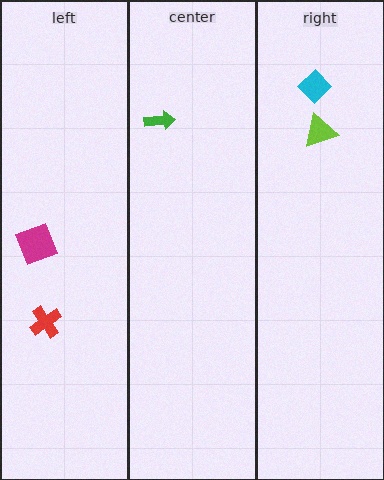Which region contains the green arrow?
The center region.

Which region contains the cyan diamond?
The right region.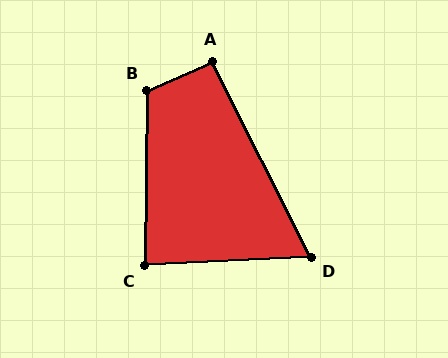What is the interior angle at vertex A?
Approximately 94 degrees (approximately right).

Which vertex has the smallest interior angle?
D, at approximately 66 degrees.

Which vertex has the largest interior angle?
B, at approximately 114 degrees.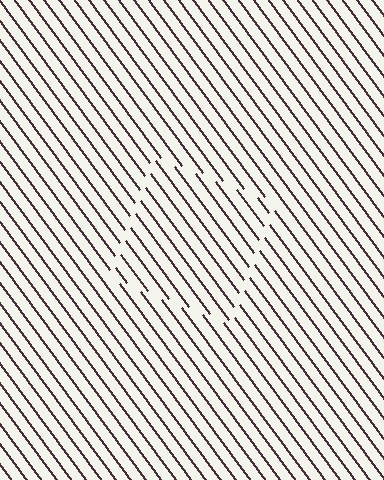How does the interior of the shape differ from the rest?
The interior of the shape contains the same grating, shifted by half a period — the contour is defined by the phase discontinuity where line-ends from the inner and outer gratings abut.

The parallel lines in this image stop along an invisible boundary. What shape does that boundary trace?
An illusory square. The interior of the shape contains the same grating, shifted by half a period — the contour is defined by the phase discontinuity where line-ends from the inner and outer gratings abut.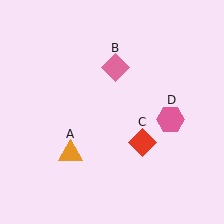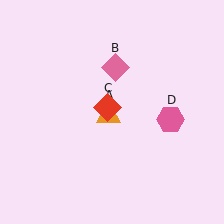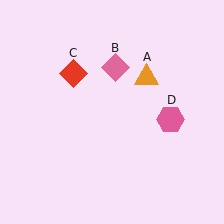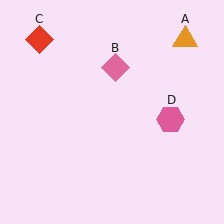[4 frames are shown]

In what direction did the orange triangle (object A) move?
The orange triangle (object A) moved up and to the right.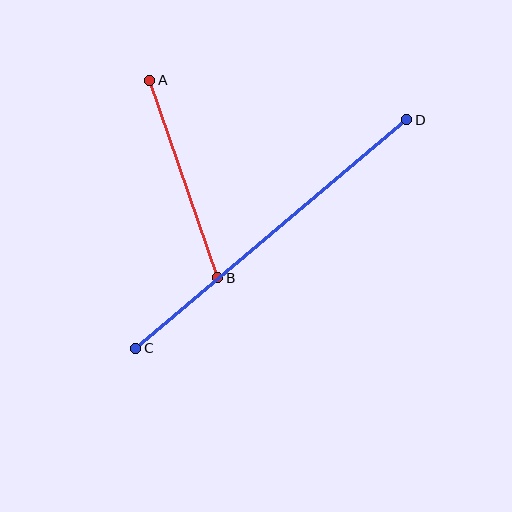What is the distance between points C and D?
The distance is approximately 355 pixels.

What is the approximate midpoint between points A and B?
The midpoint is at approximately (184, 179) pixels.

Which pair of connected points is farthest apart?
Points C and D are farthest apart.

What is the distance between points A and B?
The distance is approximately 209 pixels.